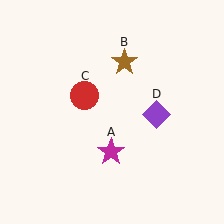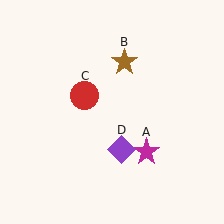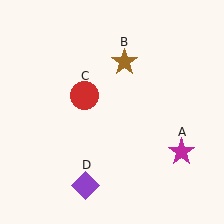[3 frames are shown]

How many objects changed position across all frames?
2 objects changed position: magenta star (object A), purple diamond (object D).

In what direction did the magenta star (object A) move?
The magenta star (object A) moved right.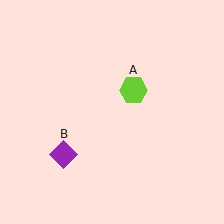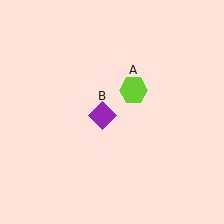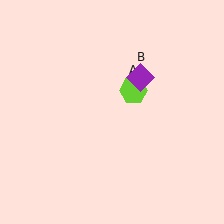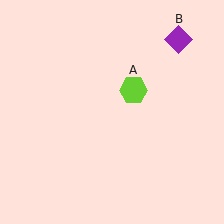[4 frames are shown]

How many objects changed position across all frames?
1 object changed position: purple diamond (object B).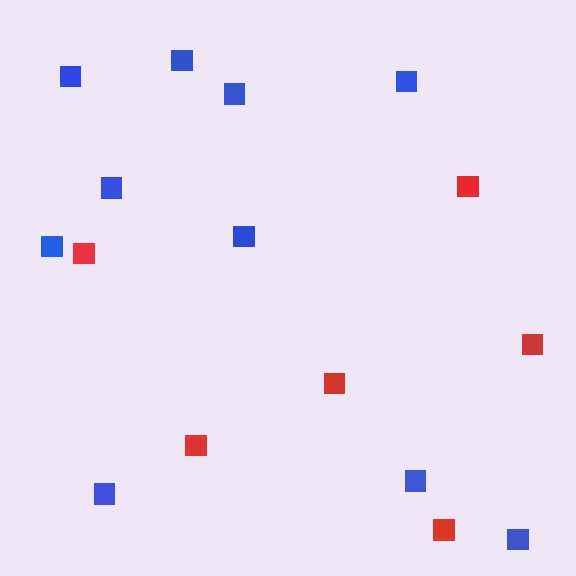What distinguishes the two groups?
There are 2 groups: one group of red squares (6) and one group of blue squares (10).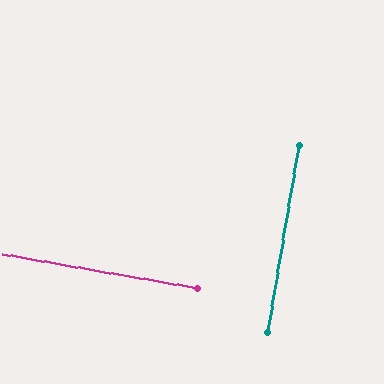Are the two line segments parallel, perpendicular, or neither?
Perpendicular — they meet at approximately 90°.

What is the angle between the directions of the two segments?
Approximately 90 degrees.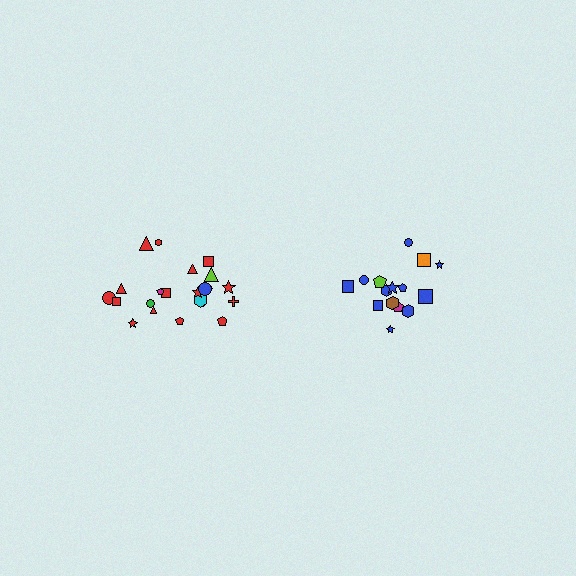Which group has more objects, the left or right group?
The left group.